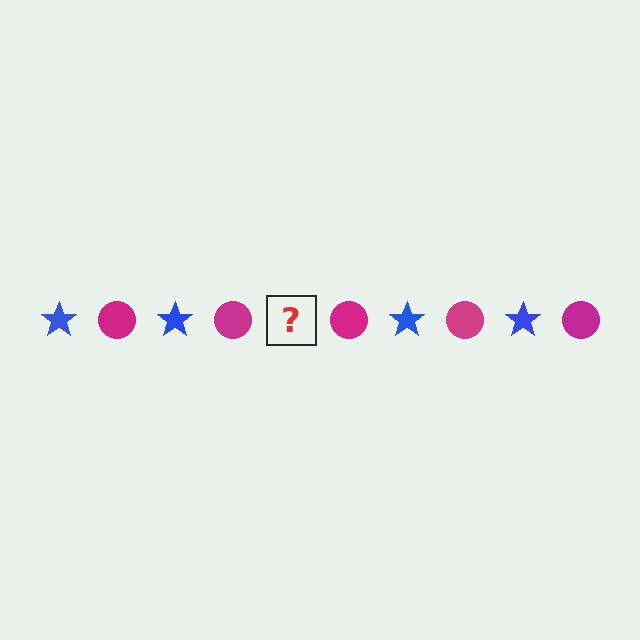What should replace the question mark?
The question mark should be replaced with a blue star.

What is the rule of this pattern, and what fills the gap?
The rule is that the pattern alternates between blue star and magenta circle. The gap should be filled with a blue star.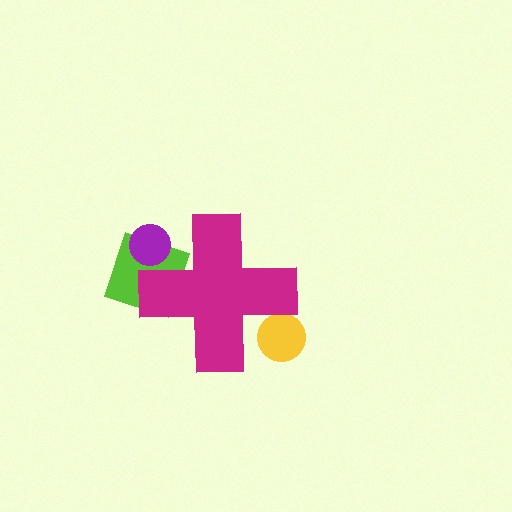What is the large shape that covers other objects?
A magenta cross.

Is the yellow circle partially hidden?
Yes, the yellow circle is partially hidden behind the magenta cross.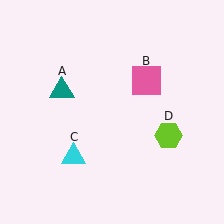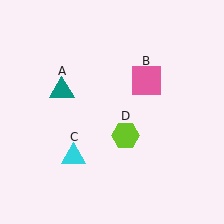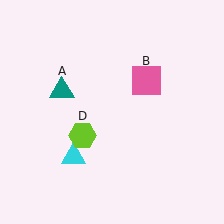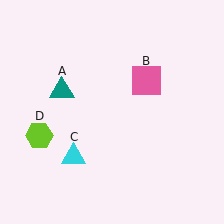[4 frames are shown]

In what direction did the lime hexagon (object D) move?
The lime hexagon (object D) moved left.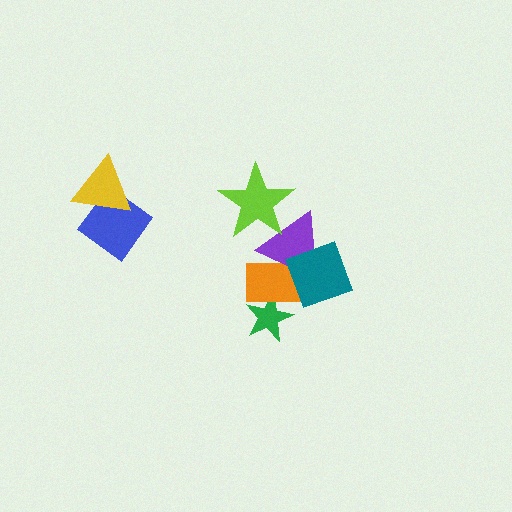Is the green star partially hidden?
Yes, it is partially covered by another shape.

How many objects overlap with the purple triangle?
3 objects overlap with the purple triangle.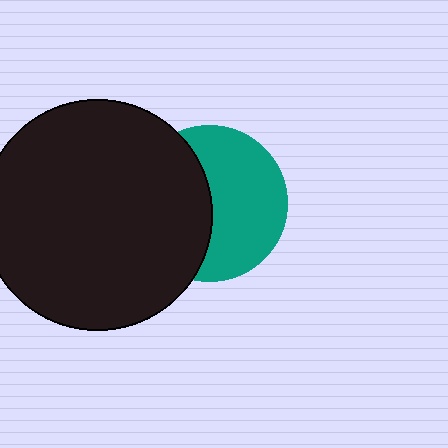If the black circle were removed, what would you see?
You would see the complete teal circle.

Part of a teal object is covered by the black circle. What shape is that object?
It is a circle.